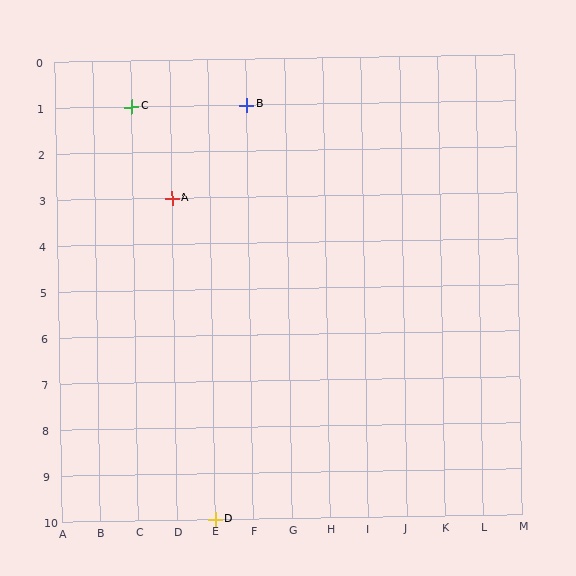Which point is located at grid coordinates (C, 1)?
Point C is at (C, 1).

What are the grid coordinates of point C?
Point C is at grid coordinates (C, 1).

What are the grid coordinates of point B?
Point B is at grid coordinates (F, 1).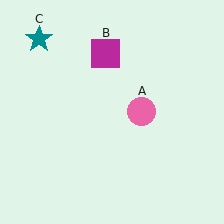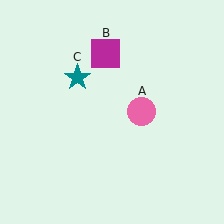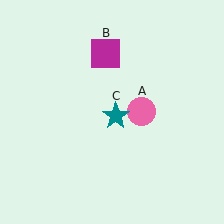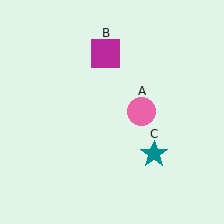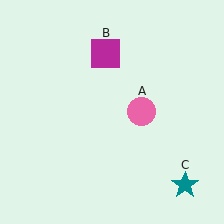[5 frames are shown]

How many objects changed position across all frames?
1 object changed position: teal star (object C).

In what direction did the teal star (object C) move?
The teal star (object C) moved down and to the right.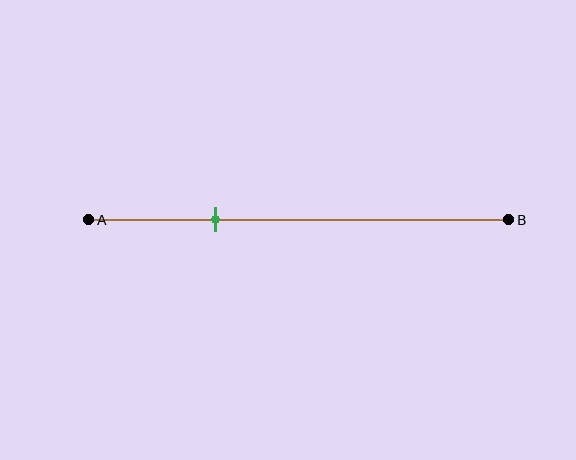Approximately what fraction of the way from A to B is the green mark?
The green mark is approximately 30% of the way from A to B.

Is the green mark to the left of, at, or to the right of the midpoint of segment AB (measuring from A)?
The green mark is to the left of the midpoint of segment AB.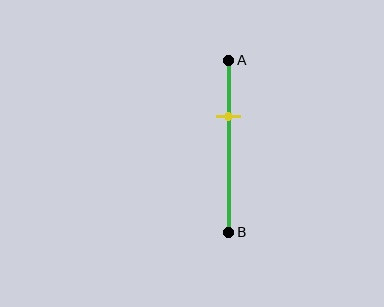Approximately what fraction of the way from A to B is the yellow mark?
The yellow mark is approximately 35% of the way from A to B.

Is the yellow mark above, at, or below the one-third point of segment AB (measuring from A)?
The yellow mark is approximately at the one-third point of segment AB.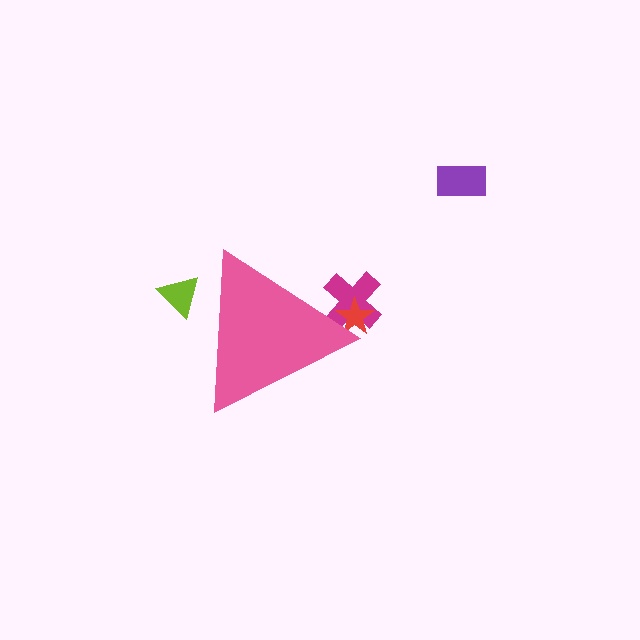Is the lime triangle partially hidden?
Yes, the lime triangle is partially hidden behind the pink triangle.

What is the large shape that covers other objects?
A pink triangle.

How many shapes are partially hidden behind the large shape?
3 shapes are partially hidden.